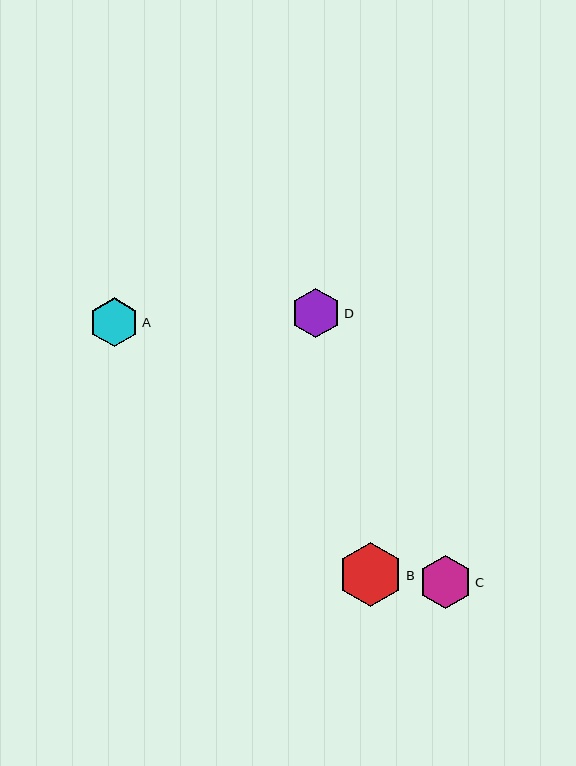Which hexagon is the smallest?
Hexagon A is the smallest with a size of approximately 49 pixels.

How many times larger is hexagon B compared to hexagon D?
Hexagon B is approximately 1.3 times the size of hexagon D.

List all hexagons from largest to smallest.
From largest to smallest: B, C, D, A.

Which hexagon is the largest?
Hexagon B is the largest with a size of approximately 64 pixels.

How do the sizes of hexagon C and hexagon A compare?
Hexagon C and hexagon A are approximately the same size.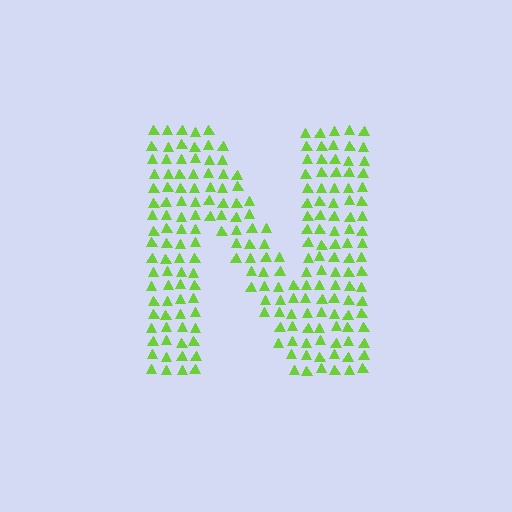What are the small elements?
The small elements are triangles.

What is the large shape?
The large shape is the letter N.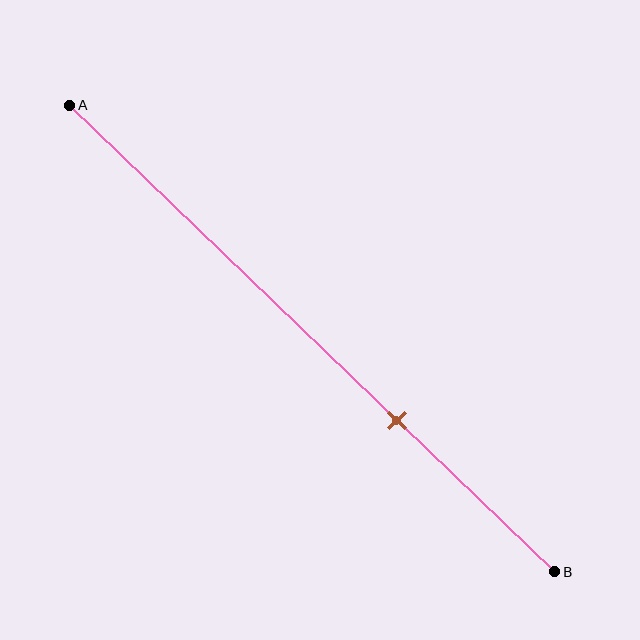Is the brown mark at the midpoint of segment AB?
No, the mark is at about 70% from A, not at the 50% midpoint.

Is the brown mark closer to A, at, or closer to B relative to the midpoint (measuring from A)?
The brown mark is closer to point B than the midpoint of segment AB.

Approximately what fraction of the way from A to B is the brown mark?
The brown mark is approximately 70% of the way from A to B.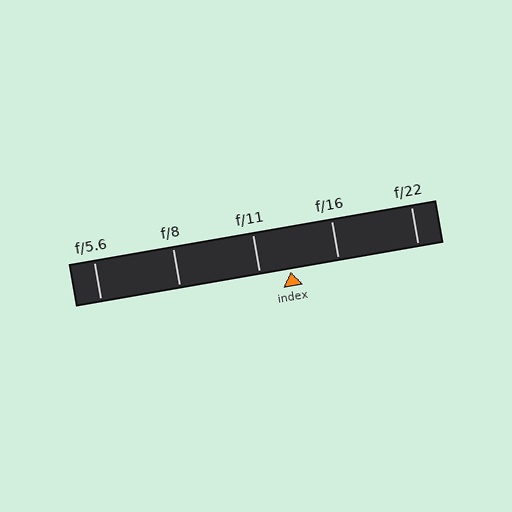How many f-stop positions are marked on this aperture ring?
There are 5 f-stop positions marked.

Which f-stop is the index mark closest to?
The index mark is closest to f/11.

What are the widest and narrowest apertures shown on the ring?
The widest aperture shown is f/5.6 and the narrowest is f/22.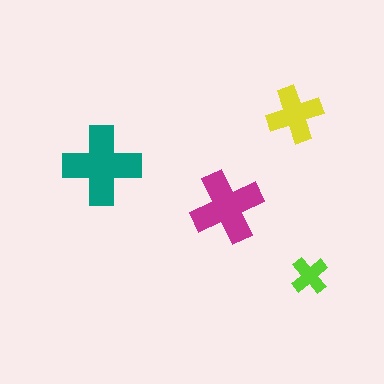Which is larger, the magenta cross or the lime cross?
The magenta one.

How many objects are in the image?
There are 4 objects in the image.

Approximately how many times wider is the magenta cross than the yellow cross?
About 1.5 times wider.